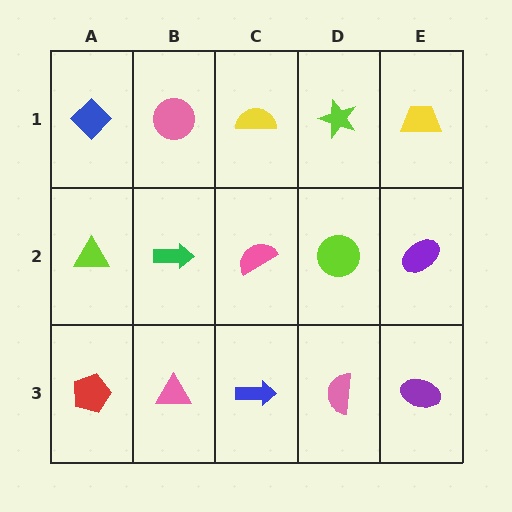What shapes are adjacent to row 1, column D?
A lime circle (row 2, column D), a yellow semicircle (row 1, column C), a yellow trapezoid (row 1, column E).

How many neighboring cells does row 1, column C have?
3.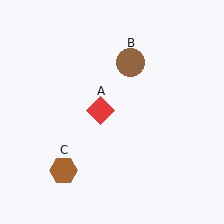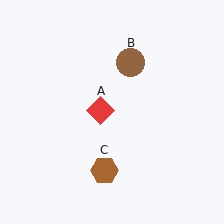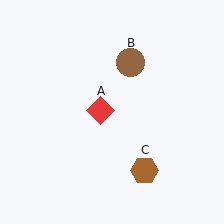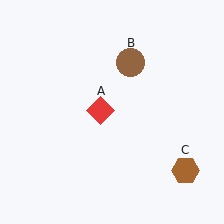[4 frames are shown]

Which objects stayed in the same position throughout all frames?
Red diamond (object A) and brown circle (object B) remained stationary.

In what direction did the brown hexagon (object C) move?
The brown hexagon (object C) moved right.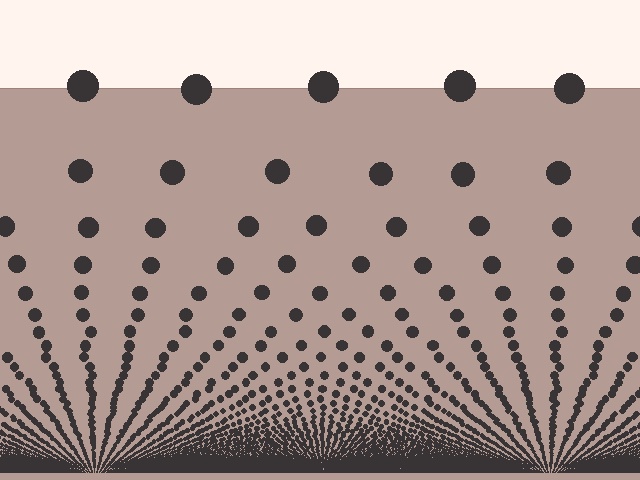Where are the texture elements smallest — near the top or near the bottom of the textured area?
Near the bottom.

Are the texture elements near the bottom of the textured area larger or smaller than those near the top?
Smaller. The gradient is inverted — elements near the bottom are smaller and denser.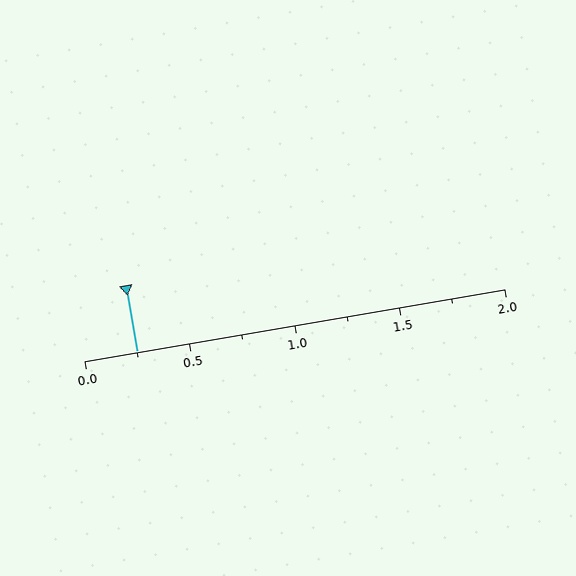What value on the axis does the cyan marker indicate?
The marker indicates approximately 0.25.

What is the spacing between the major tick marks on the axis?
The major ticks are spaced 0.5 apart.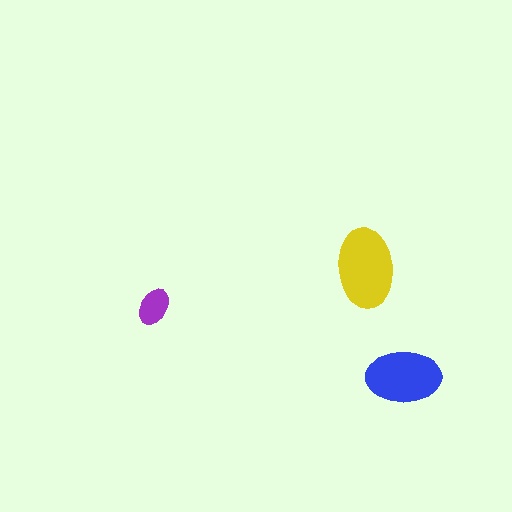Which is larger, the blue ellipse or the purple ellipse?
The blue one.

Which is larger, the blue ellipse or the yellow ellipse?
The yellow one.